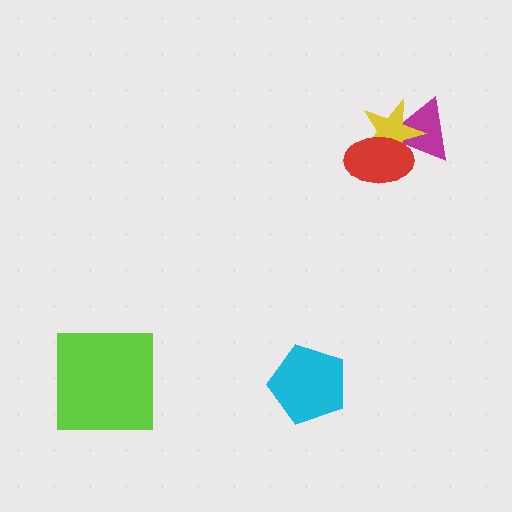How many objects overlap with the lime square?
0 objects overlap with the lime square.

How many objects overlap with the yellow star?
2 objects overlap with the yellow star.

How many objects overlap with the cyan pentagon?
0 objects overlap with the cyan pentagon.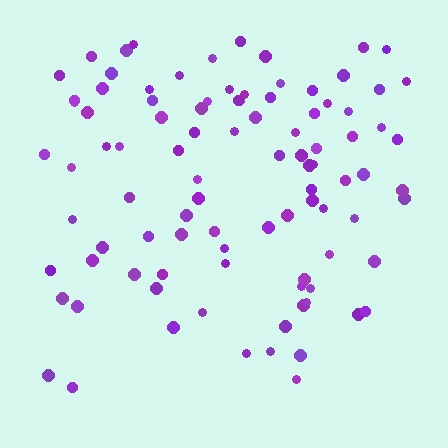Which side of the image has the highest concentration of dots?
The top.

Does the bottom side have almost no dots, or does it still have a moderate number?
Still a moderate number, just noticeably fewer than the top.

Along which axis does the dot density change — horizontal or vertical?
Vertical.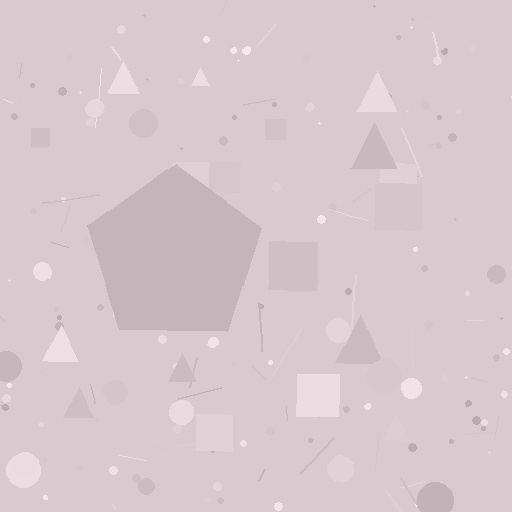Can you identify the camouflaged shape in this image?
The camouflaged shape is a pentagon.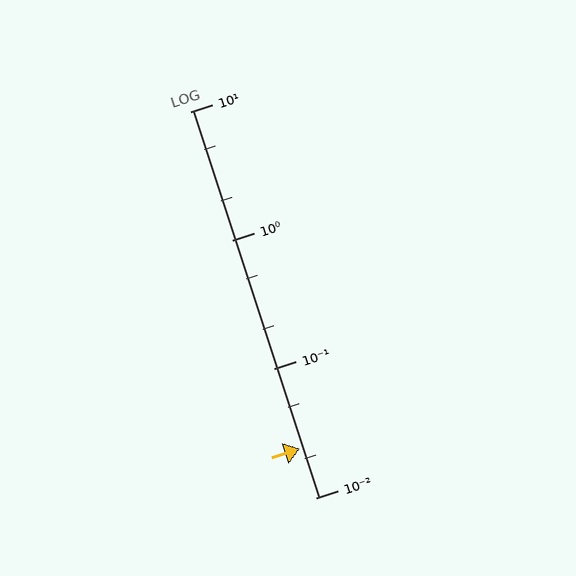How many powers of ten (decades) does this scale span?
The scale spans 3 decades, from 0.01 to 10.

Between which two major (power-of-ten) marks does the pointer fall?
The pointer is between 0.01 and 0.1.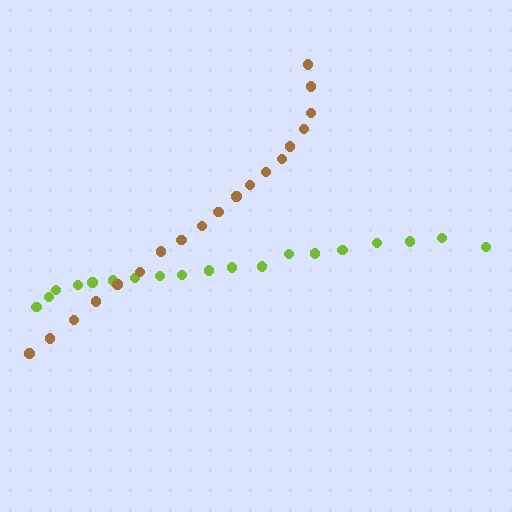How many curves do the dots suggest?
There are 2 distinct paths.